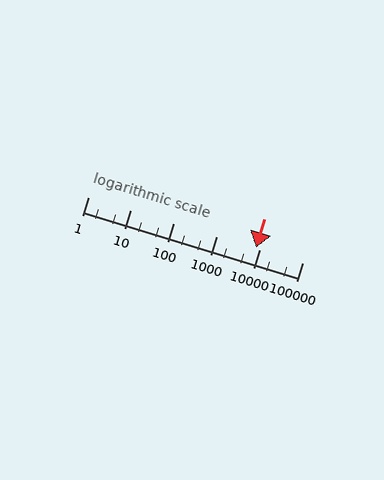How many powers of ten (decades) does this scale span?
The scale spans 5 decades, from 1 to 100000.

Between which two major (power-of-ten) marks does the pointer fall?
The pointer is between 1000 and 10000.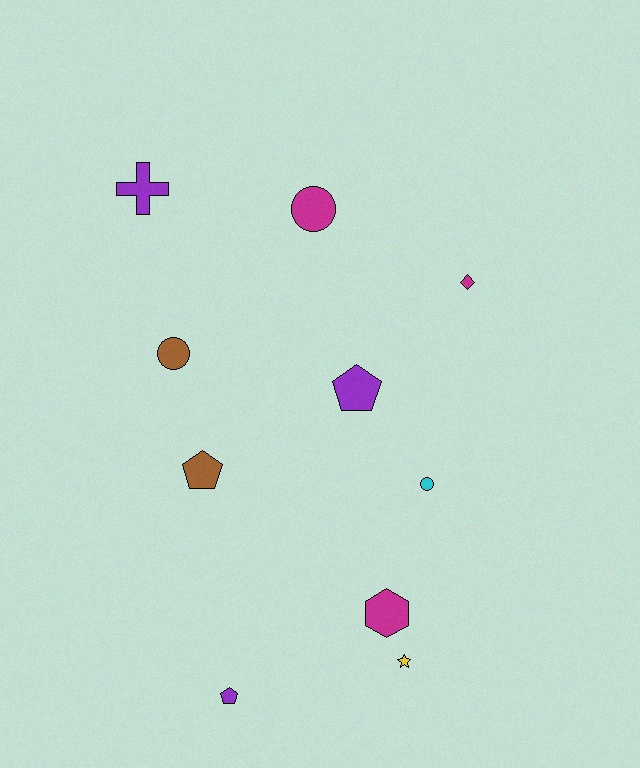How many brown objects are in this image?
There are 2 brown objects.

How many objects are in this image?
There are 10 objects.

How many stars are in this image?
There is 1 star.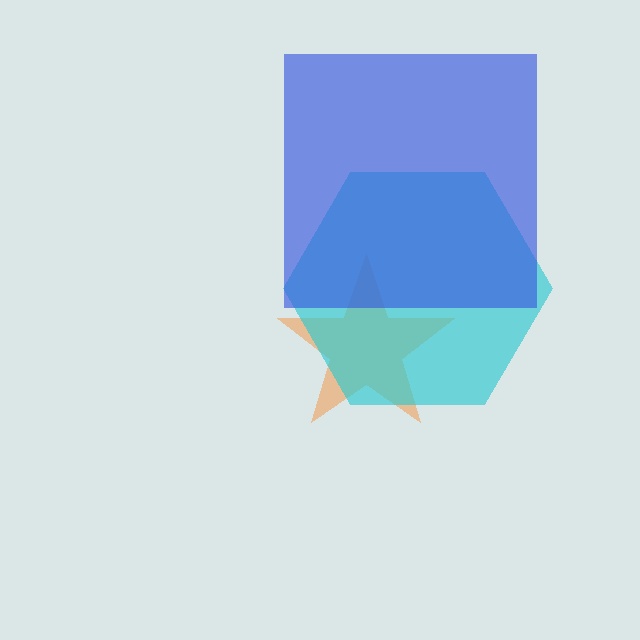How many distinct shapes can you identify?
There are 3 distinct shapes: an orange star, a cyan hexagon, a blue square.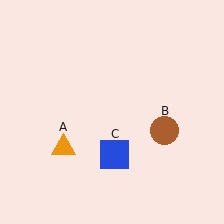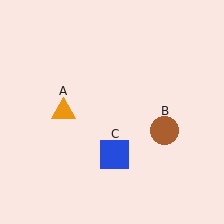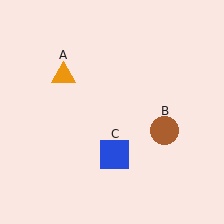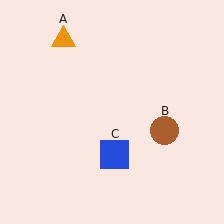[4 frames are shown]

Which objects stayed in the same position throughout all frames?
Brown circle (object B) and blue square (object C) remained stationary.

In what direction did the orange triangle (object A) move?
The orange triangle (object A) moved up.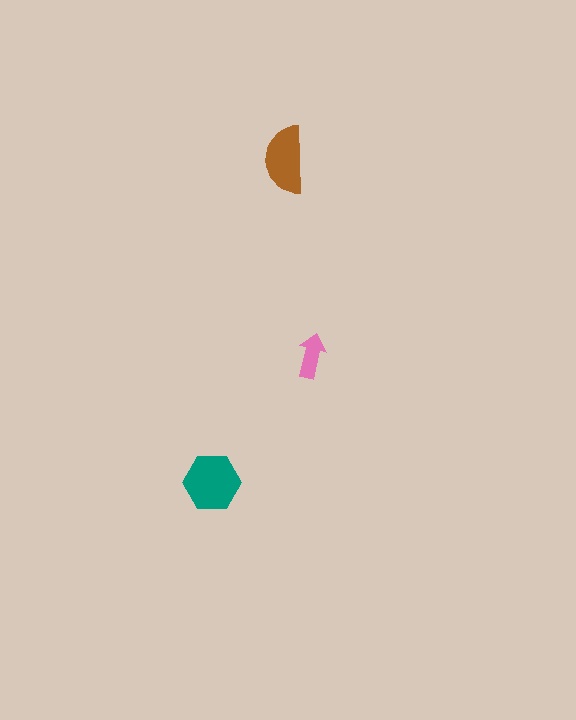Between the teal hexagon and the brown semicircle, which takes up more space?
The teal hexagon.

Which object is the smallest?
The pink arrow.